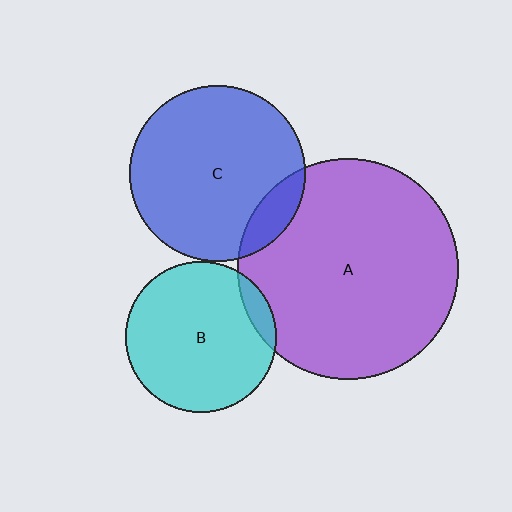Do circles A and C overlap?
Yes.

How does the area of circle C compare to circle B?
Approximately 1.3 times.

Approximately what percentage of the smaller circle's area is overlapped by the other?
Approximately 10%.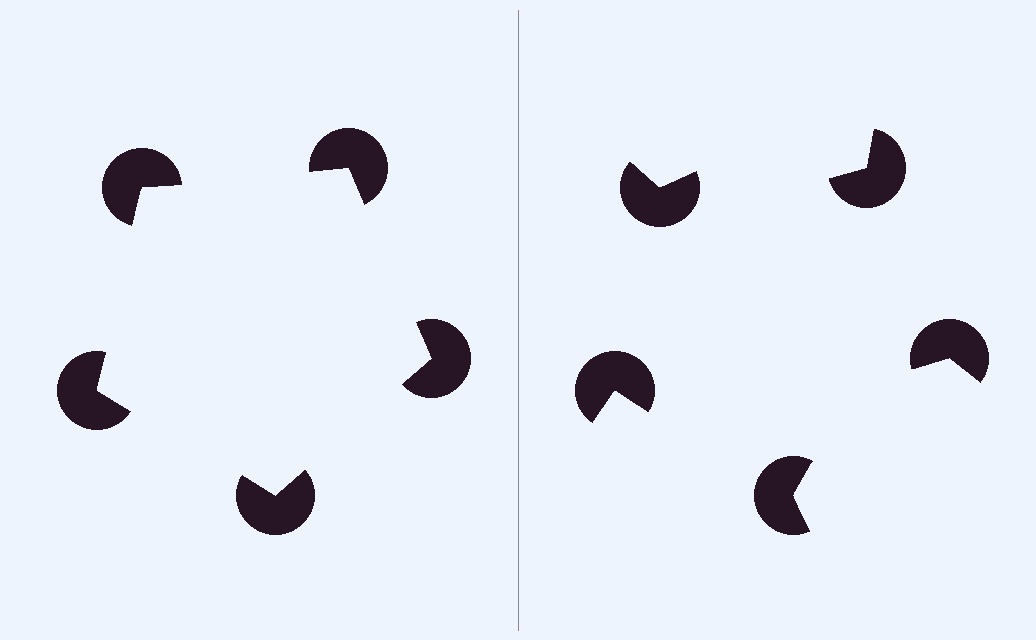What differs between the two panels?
The pac-man discs are positioned identically on both sides; only the wedge orientations differ. On the left they align to a pentagon; on the right they are misaligned.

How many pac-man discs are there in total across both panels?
10 — 5 on each side.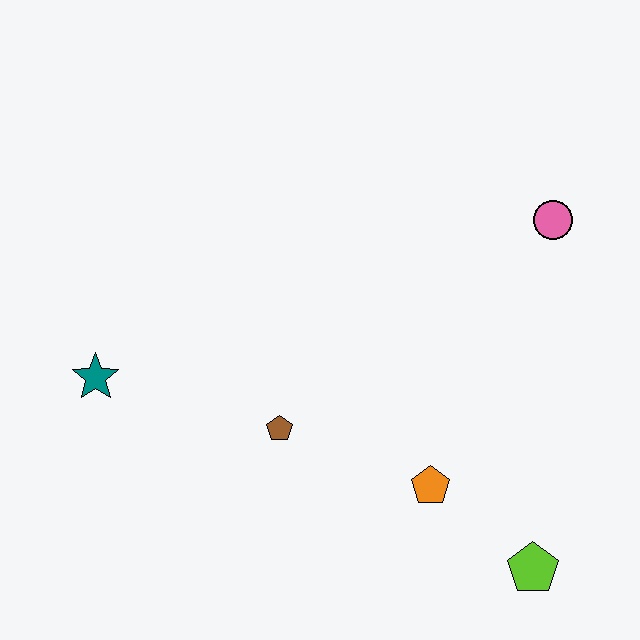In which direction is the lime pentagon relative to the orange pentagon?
The lime pentagon is to the right of the orange pentagon.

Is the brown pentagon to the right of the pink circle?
No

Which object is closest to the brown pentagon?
The orange pentagon is closest to the brown pentagon.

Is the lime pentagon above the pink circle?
No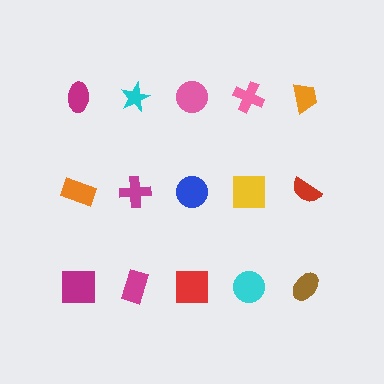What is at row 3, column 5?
A brown ellipse.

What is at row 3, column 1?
A magenta square.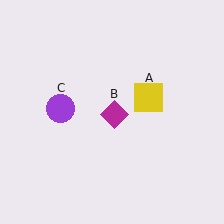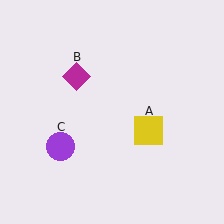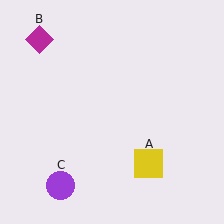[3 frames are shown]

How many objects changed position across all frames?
3 objects changed position: yellow square (object A), magenta diamond (object B), purple circle (object C).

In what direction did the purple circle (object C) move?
The purple circle (object C) moved down.